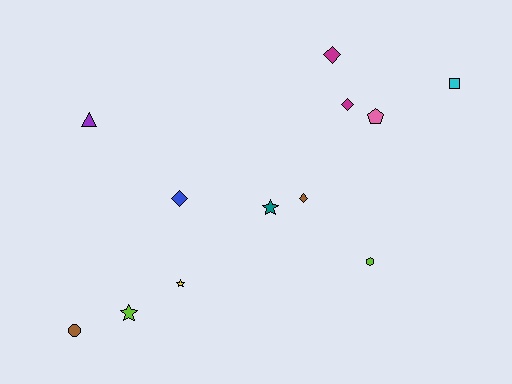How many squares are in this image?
There is 1 square.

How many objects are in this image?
There are 12 objects.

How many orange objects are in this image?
There are no orange objects.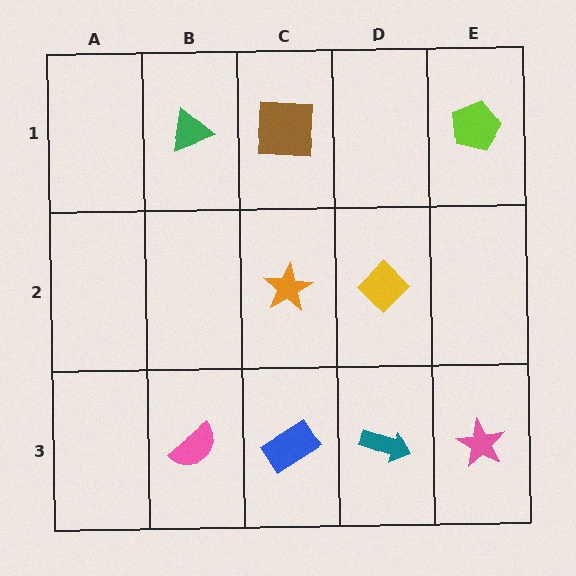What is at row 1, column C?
A brown square.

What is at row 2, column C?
An orange star.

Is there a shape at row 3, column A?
No, that cell is empty.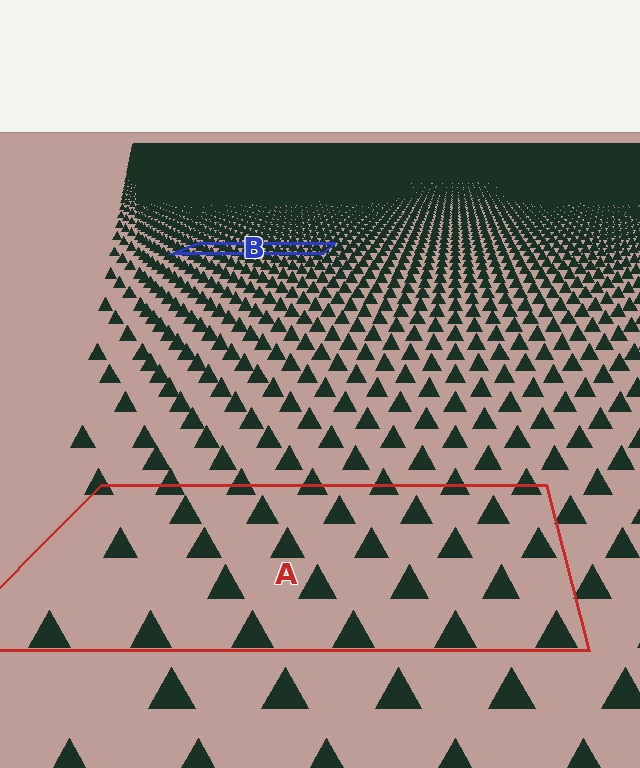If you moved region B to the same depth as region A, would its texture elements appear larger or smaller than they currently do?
They would appear larger. At a closer depth, the same texture elements are projected at a bigger on-screen size.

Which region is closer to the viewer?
Region A is closer. The texture elements there are larger and more spread out.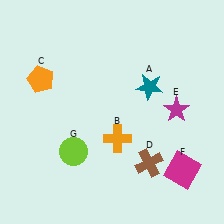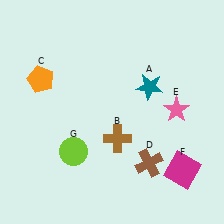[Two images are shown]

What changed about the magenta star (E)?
In Image 1, E is magenta. In Image 2, it changed to pink.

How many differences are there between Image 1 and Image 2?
There are 2 differences between the two images.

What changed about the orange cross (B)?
In Image 1, B is orange. In Image 2, it changed to brown.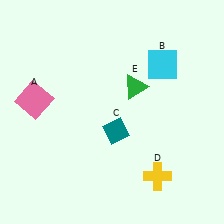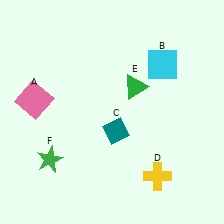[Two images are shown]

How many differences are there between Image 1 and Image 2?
There is 1 difference between the two images.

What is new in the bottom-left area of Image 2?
A green star (F) was added in the bottom-left area of Image 2.